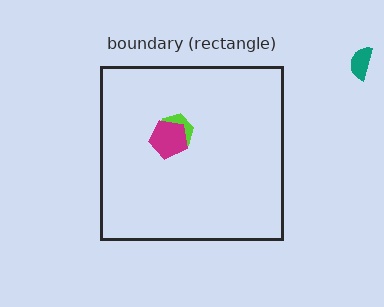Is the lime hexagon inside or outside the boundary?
Inside.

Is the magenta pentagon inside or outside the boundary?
Inside.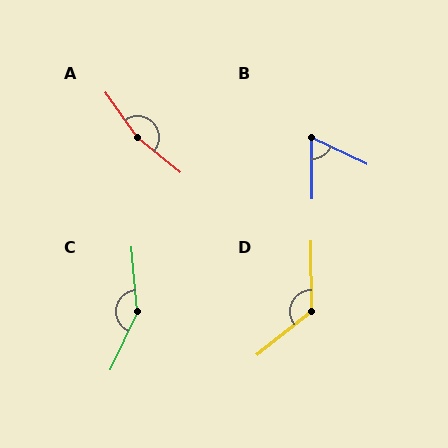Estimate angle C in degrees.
Approximately 150 degrees.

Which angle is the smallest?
B, at approximately 64 degrees.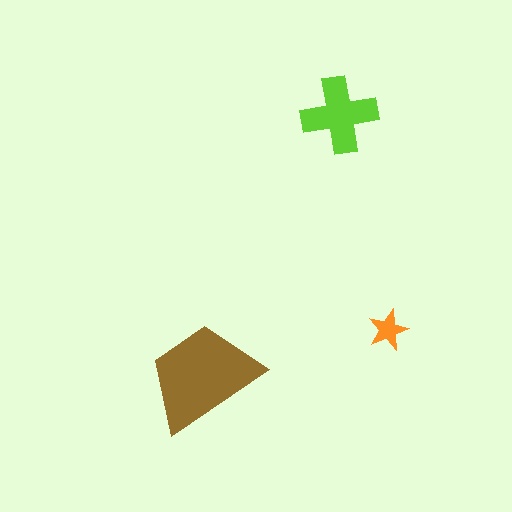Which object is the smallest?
The orange star.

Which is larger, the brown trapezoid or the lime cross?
The brown trapezoid.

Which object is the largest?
The brown trapezoid.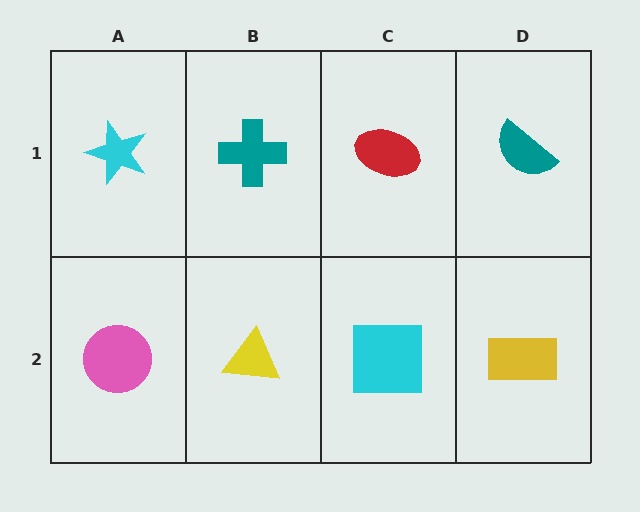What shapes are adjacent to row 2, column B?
A teal cross (row 1, column B), a pink circle (row 2, column A), a cyan square (row 2, column C).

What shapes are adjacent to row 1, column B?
A yellow triangle (row 2, column B), a cyan star (row 1, column A), a red ellipse (row 1, column C).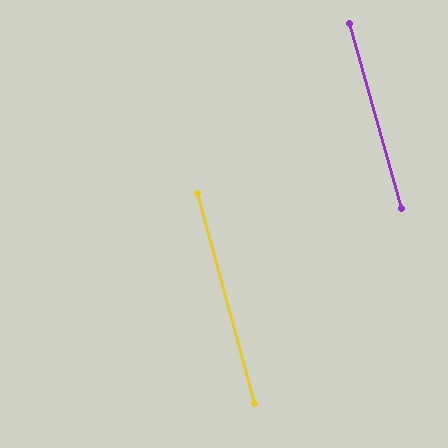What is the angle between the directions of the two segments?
Approximately 0 degrees.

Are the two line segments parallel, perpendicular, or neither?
Parallel — their directions differ by only 0.4°.